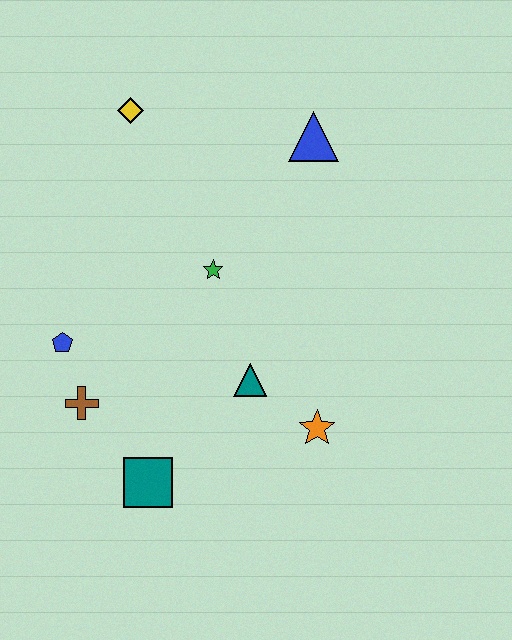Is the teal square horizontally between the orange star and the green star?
No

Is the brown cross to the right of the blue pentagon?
Yes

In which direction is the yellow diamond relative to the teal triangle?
The yellow diamond is above the teal triangle.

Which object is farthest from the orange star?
The yellow diamond is farthest from the orange star.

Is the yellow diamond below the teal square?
No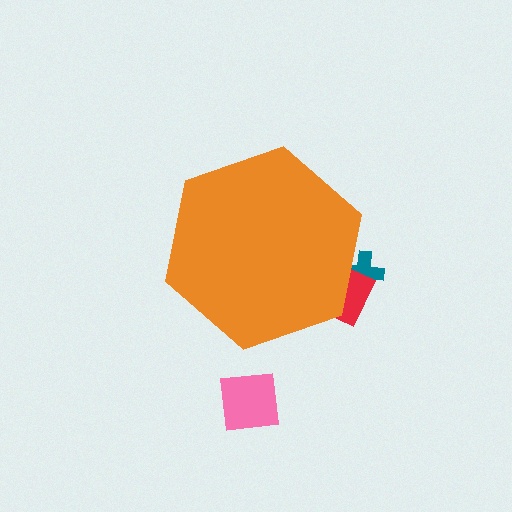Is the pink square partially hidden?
No, the pink square is fully visible.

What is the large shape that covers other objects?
An orange hexagon.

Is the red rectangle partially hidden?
Yes, the red rectangle is partially hidden behind the orange hexagon.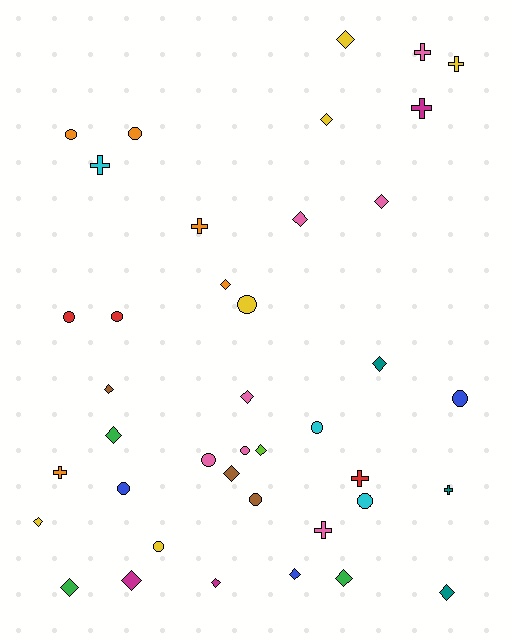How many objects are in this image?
There are 40 objects.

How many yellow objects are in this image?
There are 6 yellow objects.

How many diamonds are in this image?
There are 18 diamonds.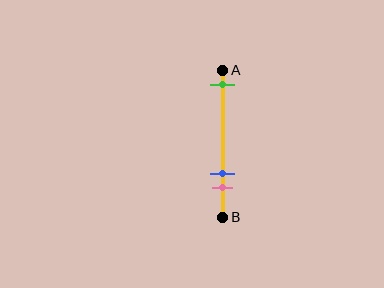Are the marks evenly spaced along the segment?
No, the marks are not evenly spaced.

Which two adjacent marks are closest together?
The blue and pink marks are the closest adjacent pair.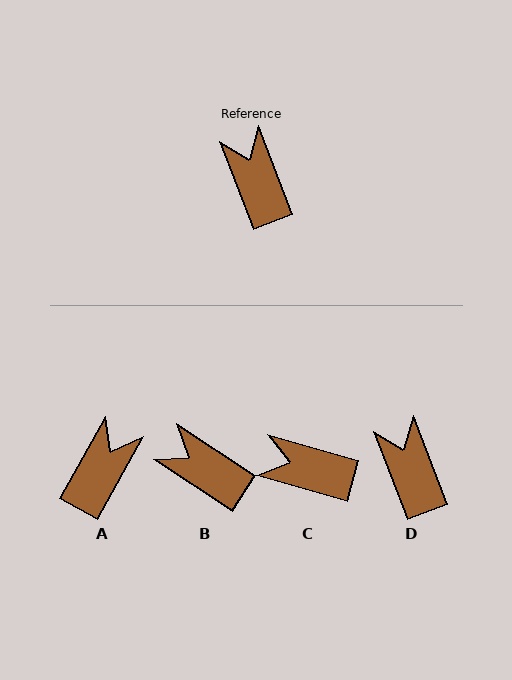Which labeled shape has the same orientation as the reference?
D.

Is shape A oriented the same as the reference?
No, it is off by about 50 degrees.